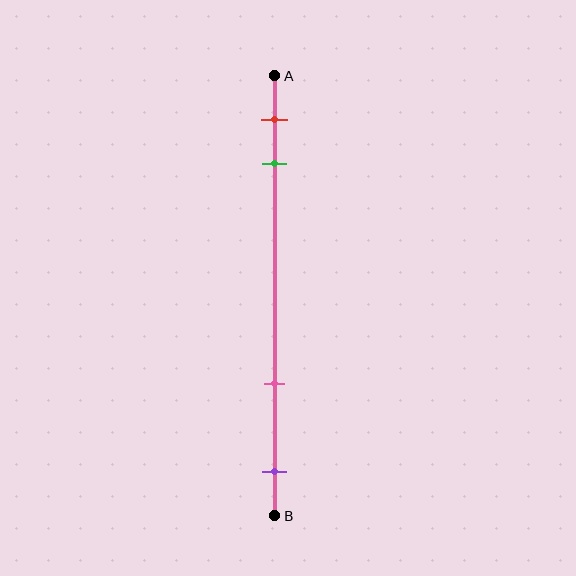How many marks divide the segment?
There are 4 marks dividing the segment.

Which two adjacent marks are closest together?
The red and green marks are the closest adjacent pair.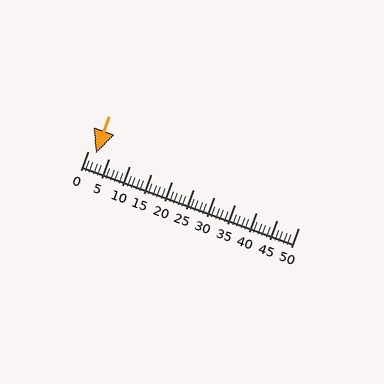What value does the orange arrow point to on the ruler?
The orange arrow points to approximately 2.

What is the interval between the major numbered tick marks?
The major tick marks are spaced 5 units apart.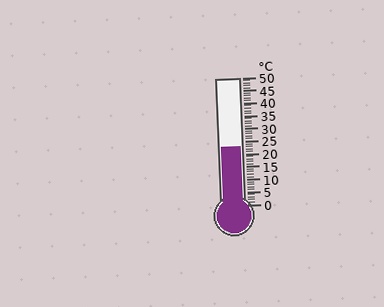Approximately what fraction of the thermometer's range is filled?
The thermometer is filled to approximately 45% of its range.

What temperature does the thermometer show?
The thermometer shows approximately 23°C.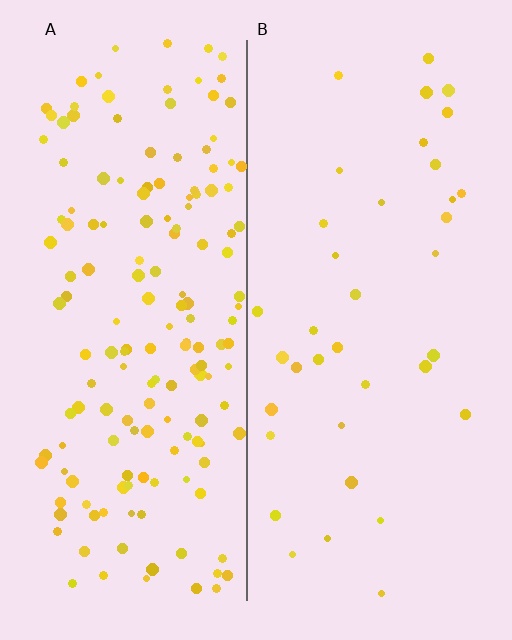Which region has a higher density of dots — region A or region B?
A (the left).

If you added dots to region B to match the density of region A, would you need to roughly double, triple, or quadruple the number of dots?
Approximately quadruple.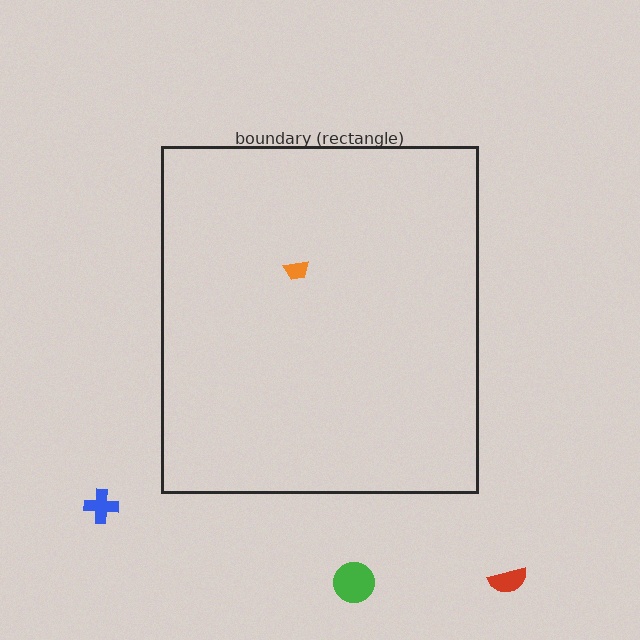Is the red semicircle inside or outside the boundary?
Outside.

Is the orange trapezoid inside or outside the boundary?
Inside.